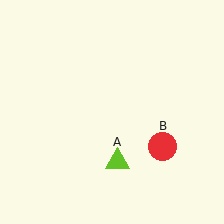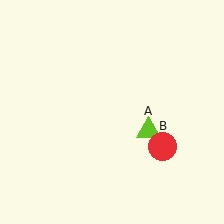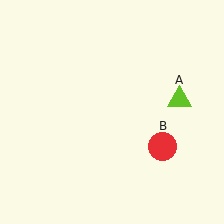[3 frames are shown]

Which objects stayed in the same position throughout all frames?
Red circle (object B) remained stationary.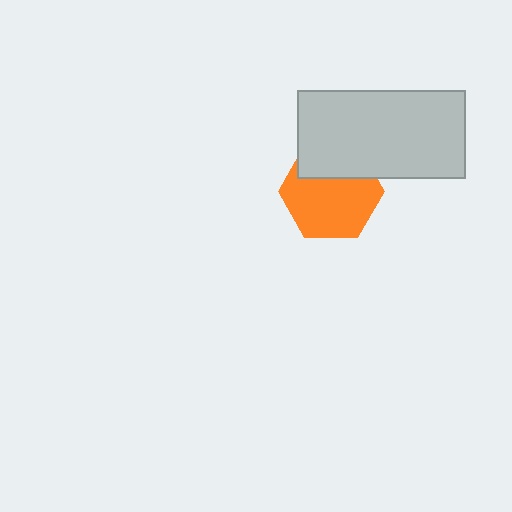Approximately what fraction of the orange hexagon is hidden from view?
Roughly 32% of the orange hexagon is hidden behind the light gray rectangle.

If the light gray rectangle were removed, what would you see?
You would see the complete orange hexagon.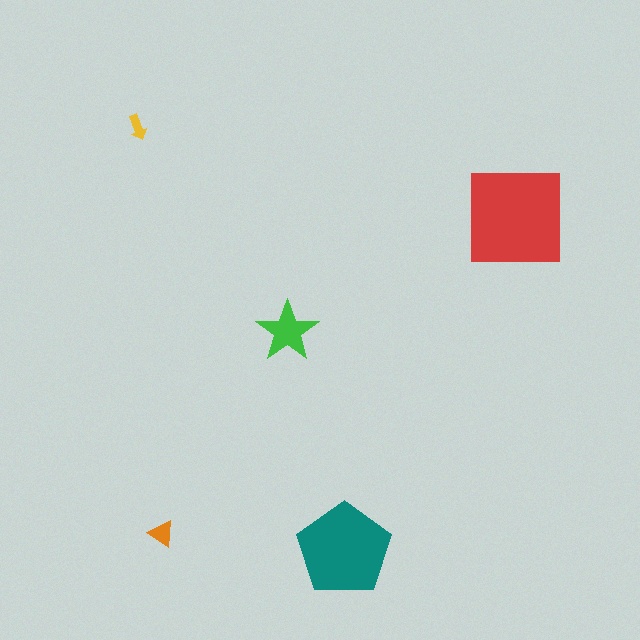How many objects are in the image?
There are 5 objects in the image.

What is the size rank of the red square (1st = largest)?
1st.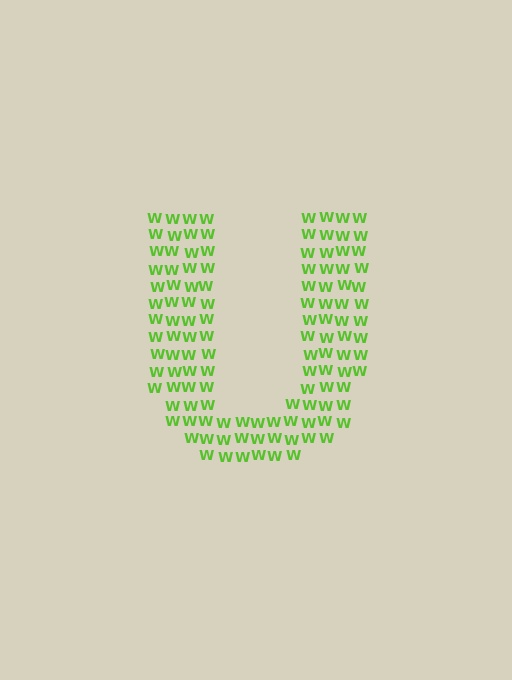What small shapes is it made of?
It is made of small letter W's.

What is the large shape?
The large shape is the letter U.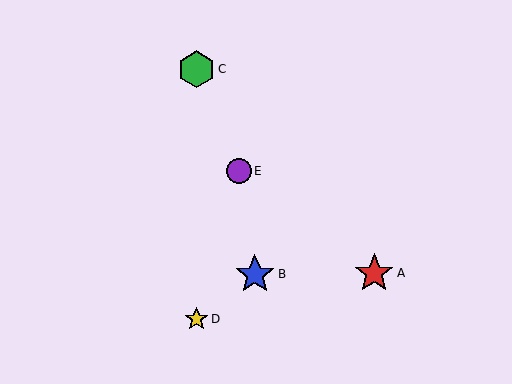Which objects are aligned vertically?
Objects C, D are aligned vertically.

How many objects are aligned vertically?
2 objects (C, D) are aligned vertically.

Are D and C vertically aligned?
Yes, both are at x≈196.